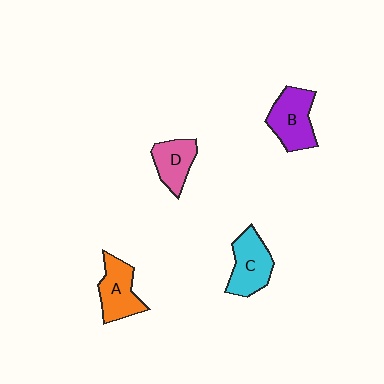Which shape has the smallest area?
Shape D (pink).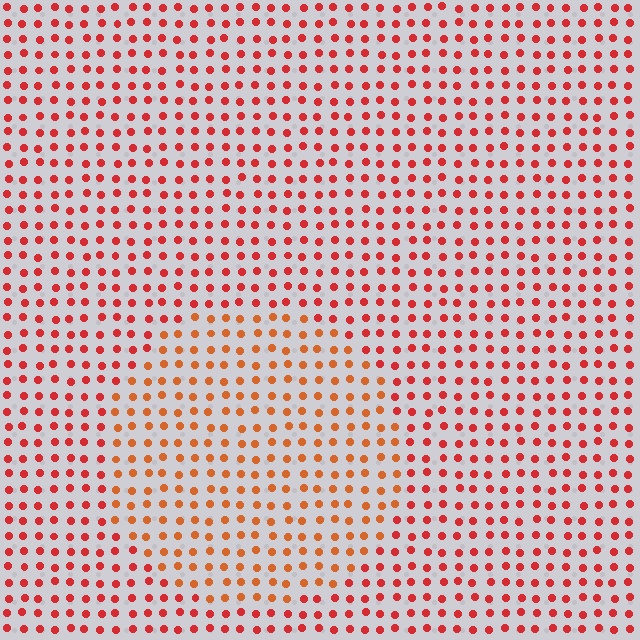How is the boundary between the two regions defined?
The boundary is defined purely by a slight shift in hue (about 24 degrees). Spacing, size, and orientation are identical on both sides.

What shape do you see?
I see a circle.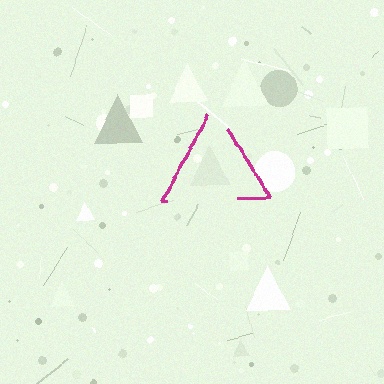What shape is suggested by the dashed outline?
The dashed outline suggests a triangle.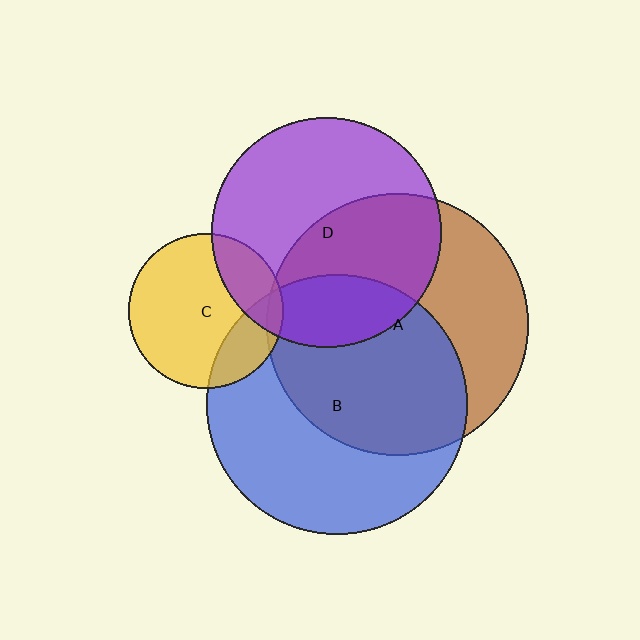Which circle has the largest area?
Circle A (brown).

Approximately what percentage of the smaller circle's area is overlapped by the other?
Approximately 5%.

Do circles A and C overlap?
Yes.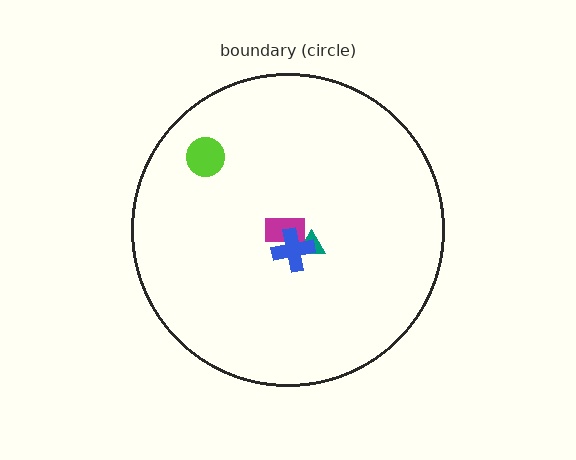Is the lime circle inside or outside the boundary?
Inside.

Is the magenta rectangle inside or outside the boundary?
Inside.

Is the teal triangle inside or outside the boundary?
Inside.